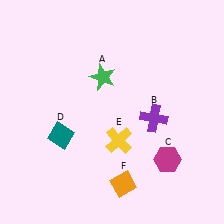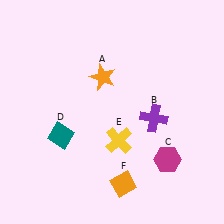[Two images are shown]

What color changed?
The star (A) changed from green in Image 1 to orange in Image 2.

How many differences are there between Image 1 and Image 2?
There is 1 difference between the two images.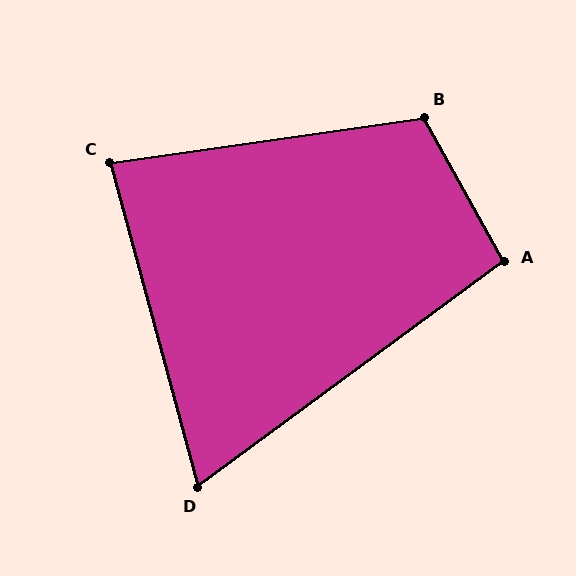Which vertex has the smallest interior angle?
D, at approximately 69 degrees.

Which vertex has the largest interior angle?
B, at approximately 111 degrees.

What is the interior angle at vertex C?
Approximately 83 degrees (acute).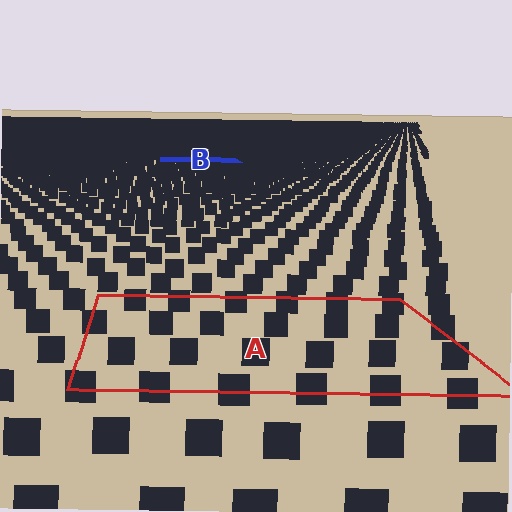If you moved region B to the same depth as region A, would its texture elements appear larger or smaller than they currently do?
They would appear larger. At a closer depth, the same texture elements are projected at a bigger on-screen size.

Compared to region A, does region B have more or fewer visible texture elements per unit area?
Region B has more texture elements per unit area — they are packed more densely because it is farther away.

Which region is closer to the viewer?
Region A is closer. The texture elements there are larger and more spread out.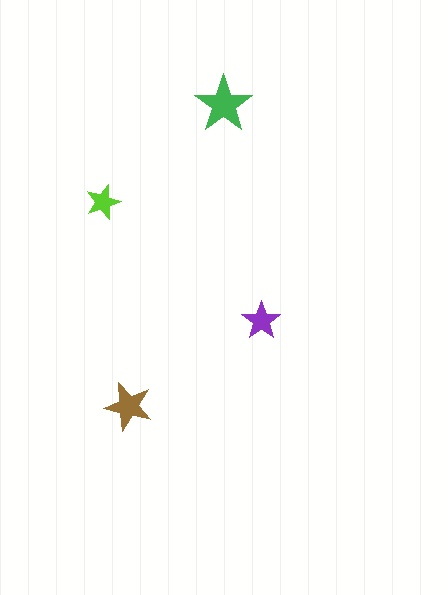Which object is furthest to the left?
The lime star is leftmost.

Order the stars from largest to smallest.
the green one, the brown one, the purple one, the lime one.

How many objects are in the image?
There are 4 objects in the image.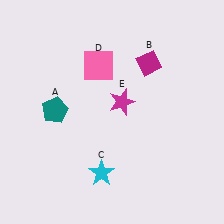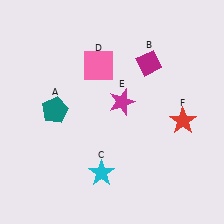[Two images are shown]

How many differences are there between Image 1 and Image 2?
There is 1 difference between the two images.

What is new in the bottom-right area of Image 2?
A red star (F) was added in the bottom-right area of Image 2.